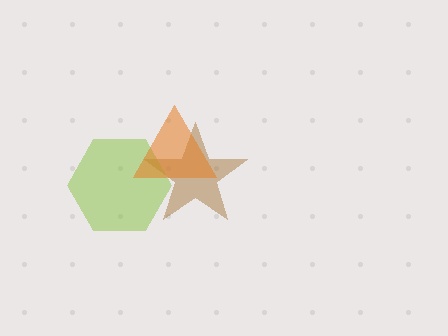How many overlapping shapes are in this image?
There are 3 overlapping shapes in the image.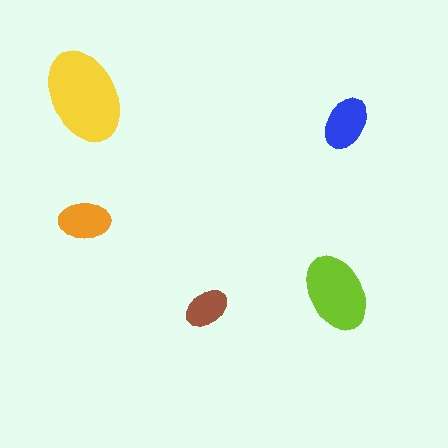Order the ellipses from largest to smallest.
the yellow one, the lime one, the blue one, the orange one, the brown one.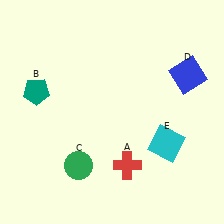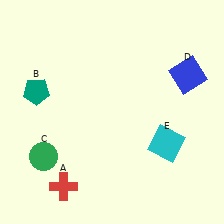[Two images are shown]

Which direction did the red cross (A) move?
The red cross (A) moved left.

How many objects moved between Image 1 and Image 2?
2 objects moved between the two images.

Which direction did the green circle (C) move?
The green circle (C) moved left.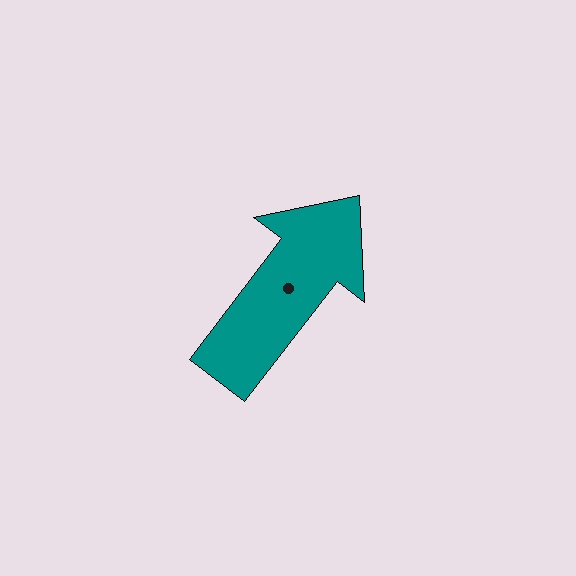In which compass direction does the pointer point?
Northeast.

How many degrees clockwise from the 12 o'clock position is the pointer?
Approximately 38 degrees.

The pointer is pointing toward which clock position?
Roughly 1 o'clock.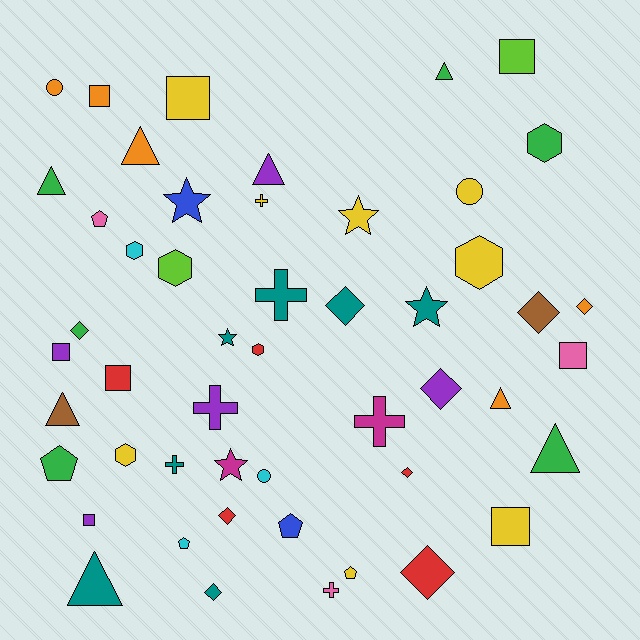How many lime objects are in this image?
There are 2 lime objects.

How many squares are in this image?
There are 8 squares.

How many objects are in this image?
There are 50 objects.